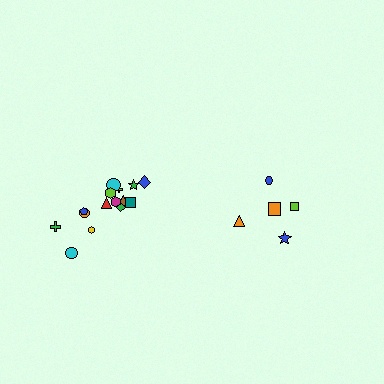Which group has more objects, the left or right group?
The left group.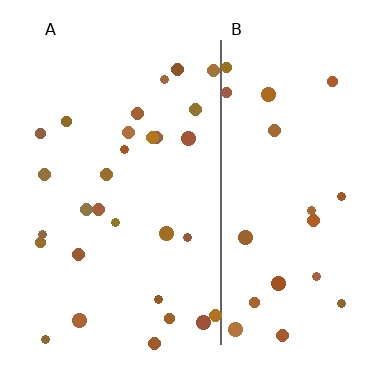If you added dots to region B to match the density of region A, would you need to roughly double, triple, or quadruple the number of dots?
Approximately double.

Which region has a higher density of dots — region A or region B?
A (the left).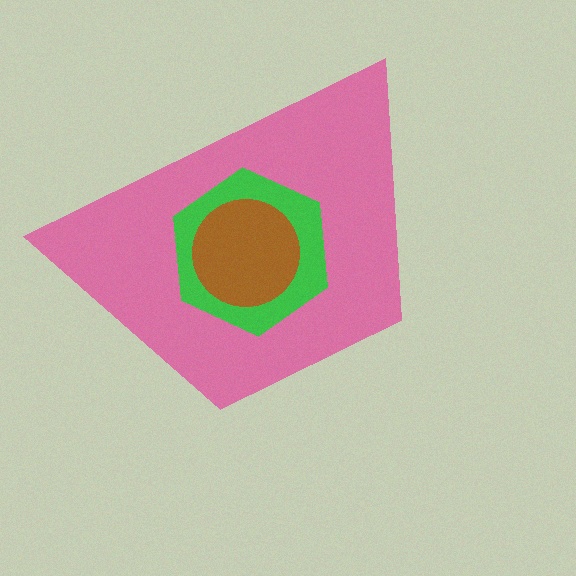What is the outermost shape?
The pink trapezoid.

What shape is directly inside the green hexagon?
The brown circle.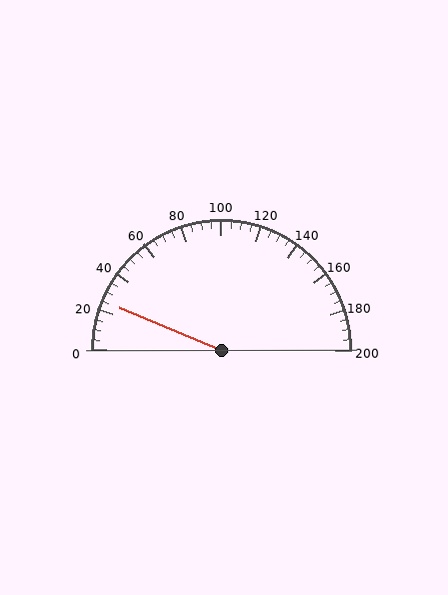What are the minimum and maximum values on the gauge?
The gauge ranges from 0 to 200.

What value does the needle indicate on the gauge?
The needle indicates approximately 25.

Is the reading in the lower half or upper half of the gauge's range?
The reading is in the lower half of the range (0 to 200).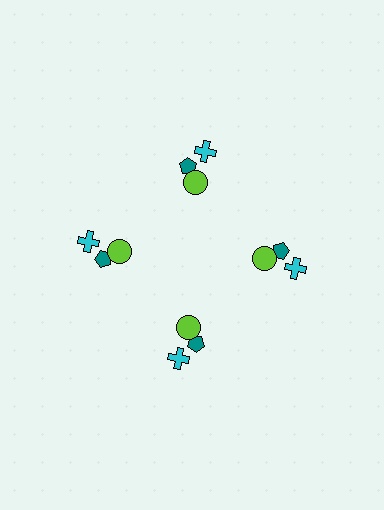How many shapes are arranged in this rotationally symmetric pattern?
There are 12 shapes, arranged in 4 groups of 3.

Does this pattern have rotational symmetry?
Yes, this pattern has 4-fold rotational symmetry. It looks the same after rotating 90 degrees around the center.